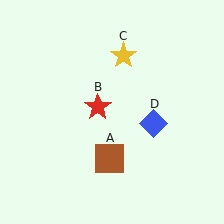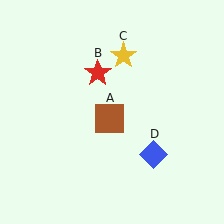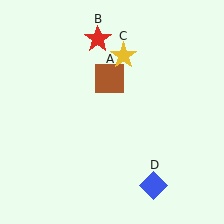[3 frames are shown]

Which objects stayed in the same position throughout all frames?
Yellow star (object C) remained stationary.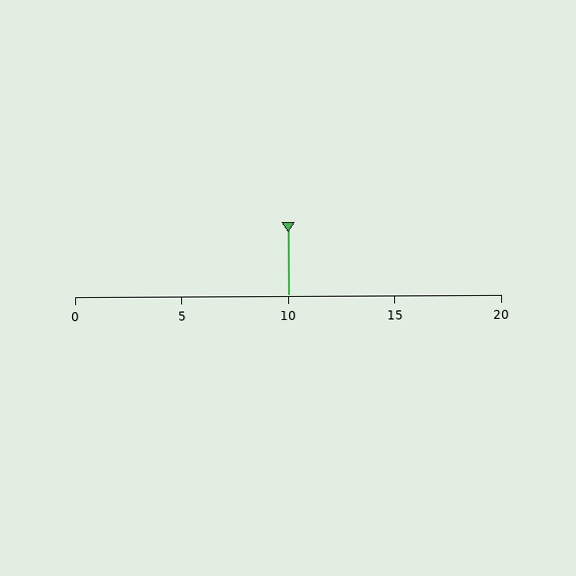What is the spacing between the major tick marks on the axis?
The major ticks are spaced 5 apart.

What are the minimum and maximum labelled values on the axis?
The axis runs from 0 to 20.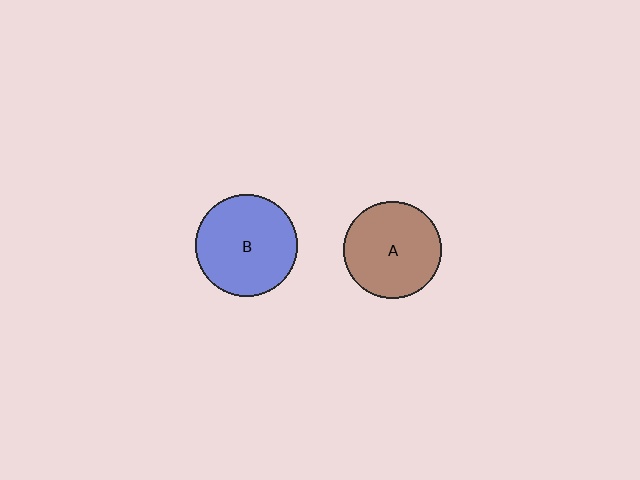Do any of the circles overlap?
No, none of the circles overlap.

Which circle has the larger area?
Circle B (blue).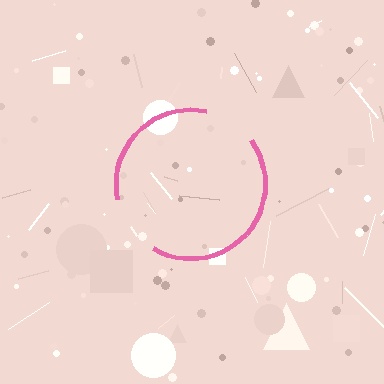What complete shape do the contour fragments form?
The contour fragments form a circle.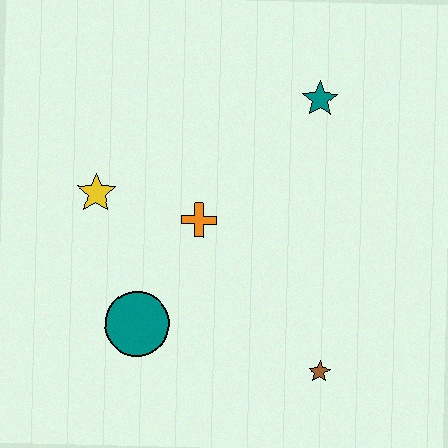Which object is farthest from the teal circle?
The teal star is farthest from the teal circle.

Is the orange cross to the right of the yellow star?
Yes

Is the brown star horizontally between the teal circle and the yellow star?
No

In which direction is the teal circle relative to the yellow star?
The teal circle is below the yellow star.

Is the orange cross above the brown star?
Yes